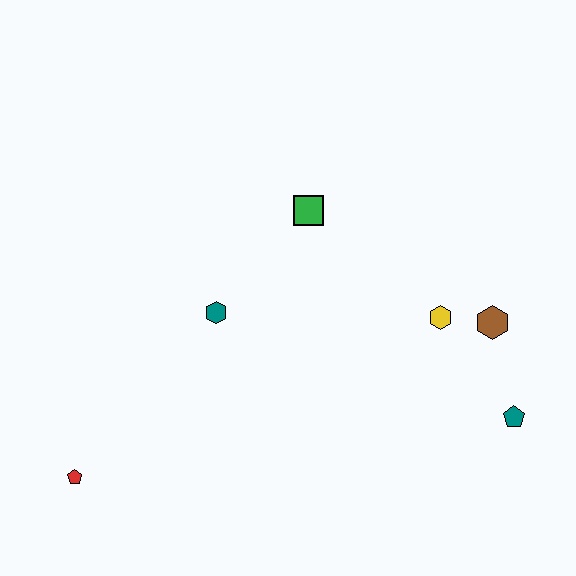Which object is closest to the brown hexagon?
The yellow hexagon is closest to the brown hexagon.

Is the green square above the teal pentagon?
Yes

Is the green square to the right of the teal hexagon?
Yes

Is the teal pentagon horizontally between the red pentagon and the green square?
No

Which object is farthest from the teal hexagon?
The teal pentagon is farthest from the teal hexagon.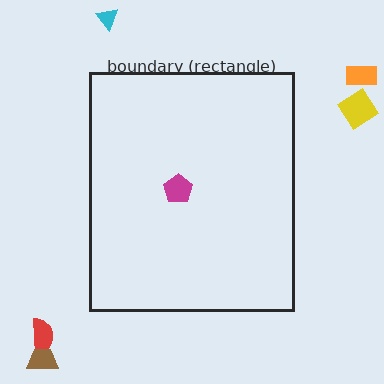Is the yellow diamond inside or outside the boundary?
Outside.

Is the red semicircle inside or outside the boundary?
Outside.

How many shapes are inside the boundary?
1 inside, 5 outside.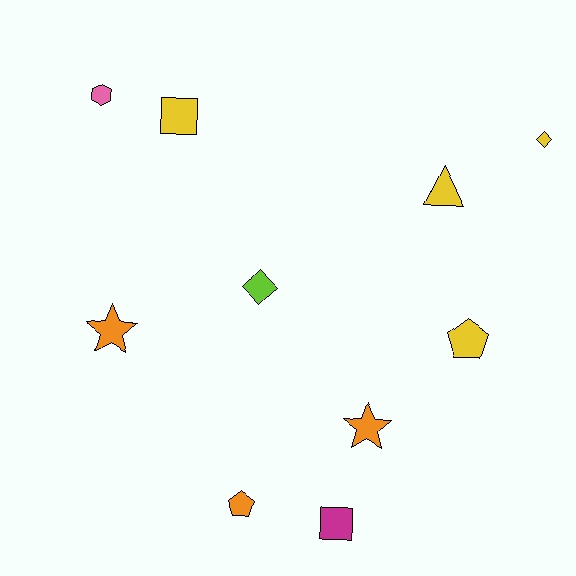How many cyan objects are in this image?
There are no cyan objects.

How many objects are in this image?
There are 10 objects.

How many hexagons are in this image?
There is 1 hexagon.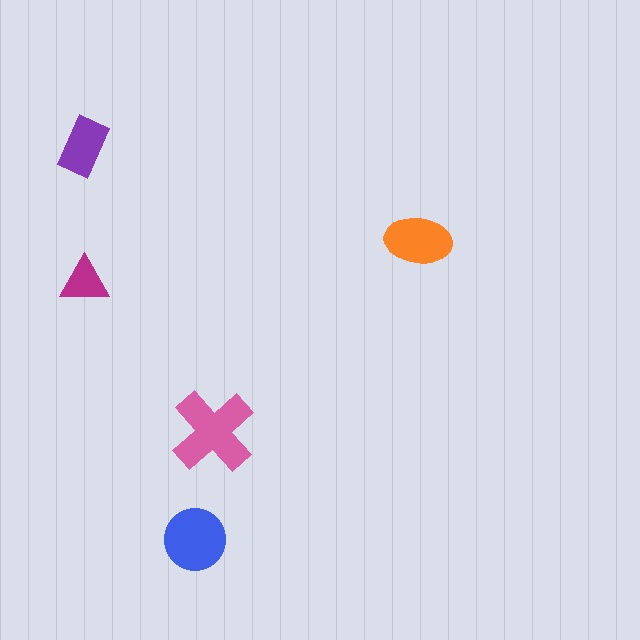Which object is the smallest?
The magenta triangle.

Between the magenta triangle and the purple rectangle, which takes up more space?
The purple rectangle.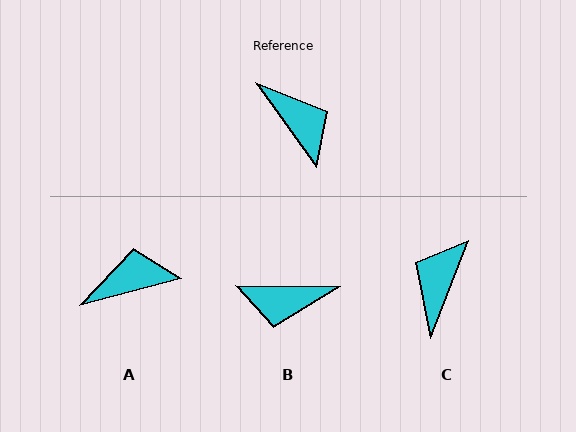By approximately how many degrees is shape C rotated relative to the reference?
Approximately 123 degrees counter-clockwise.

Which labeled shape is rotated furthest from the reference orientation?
B, about 126 degrees away.